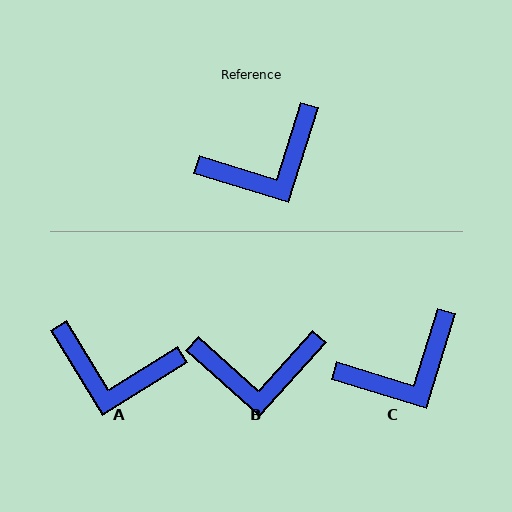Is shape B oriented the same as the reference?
No, it is off by about 25 degrees.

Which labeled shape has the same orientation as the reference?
C.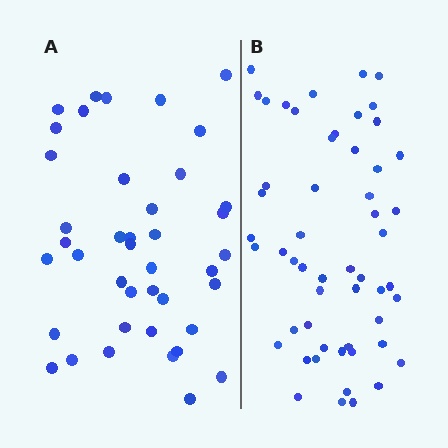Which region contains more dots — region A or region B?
Region B (the right region) has more dots.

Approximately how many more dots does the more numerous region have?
Region B has approximately 15 more dots than region A.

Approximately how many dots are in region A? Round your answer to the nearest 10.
About 40 dots. (The exact count is 41, which rounds to 40.)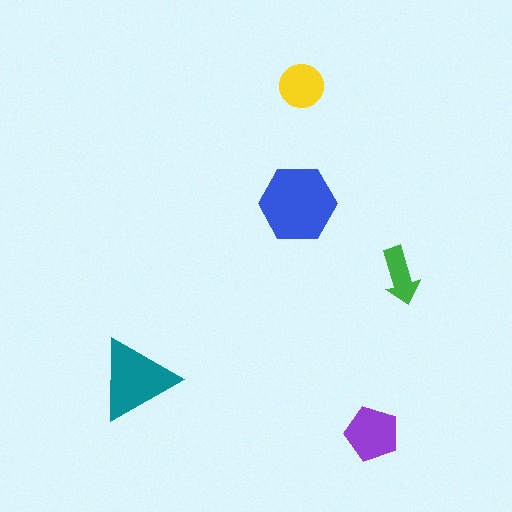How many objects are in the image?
There are 5 objects in the image.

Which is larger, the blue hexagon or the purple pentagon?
The blue hexagon.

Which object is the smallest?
The green arrow.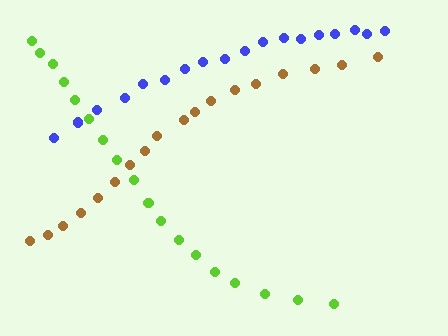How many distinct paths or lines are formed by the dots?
There are 3 distinct paths.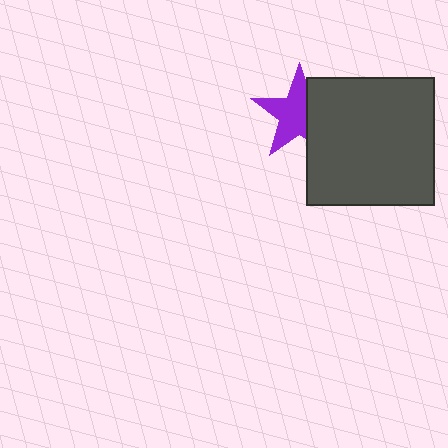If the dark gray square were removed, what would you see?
You would see the complete purple star.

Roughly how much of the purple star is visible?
About half of it is visible (roughly 63%).